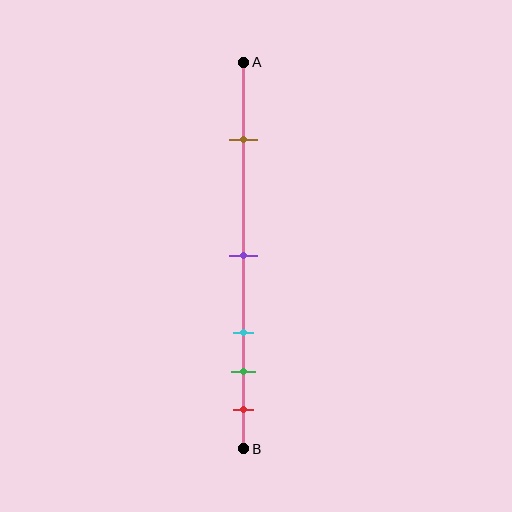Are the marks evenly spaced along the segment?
No, the marks are not evenly spaced.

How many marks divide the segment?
There are 5 marks dividing the segment.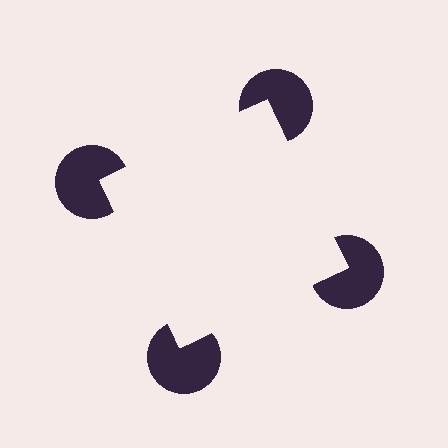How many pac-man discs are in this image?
There are 4 — one at each vertex of the illusory square.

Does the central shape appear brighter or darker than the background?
It typically appears slightly brighter than the background, even though no actual brightness change is drawn.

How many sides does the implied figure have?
4 sides.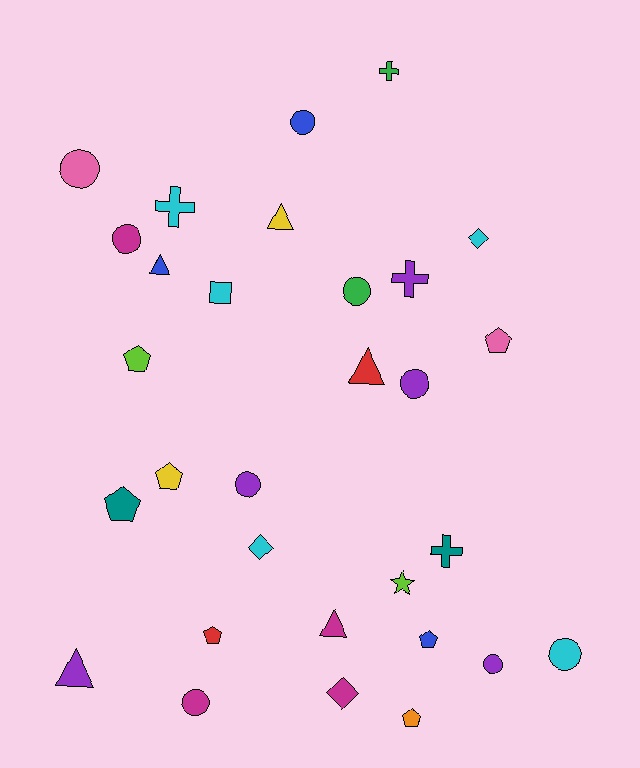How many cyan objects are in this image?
There are 5 cyan objects.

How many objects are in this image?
There are 30 objects.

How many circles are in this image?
There are 9 circles.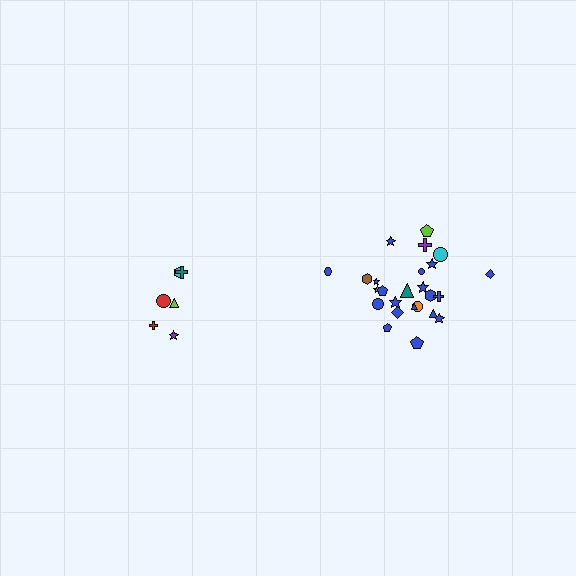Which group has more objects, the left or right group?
The right group.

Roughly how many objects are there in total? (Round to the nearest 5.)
Roughly 30 objects in total.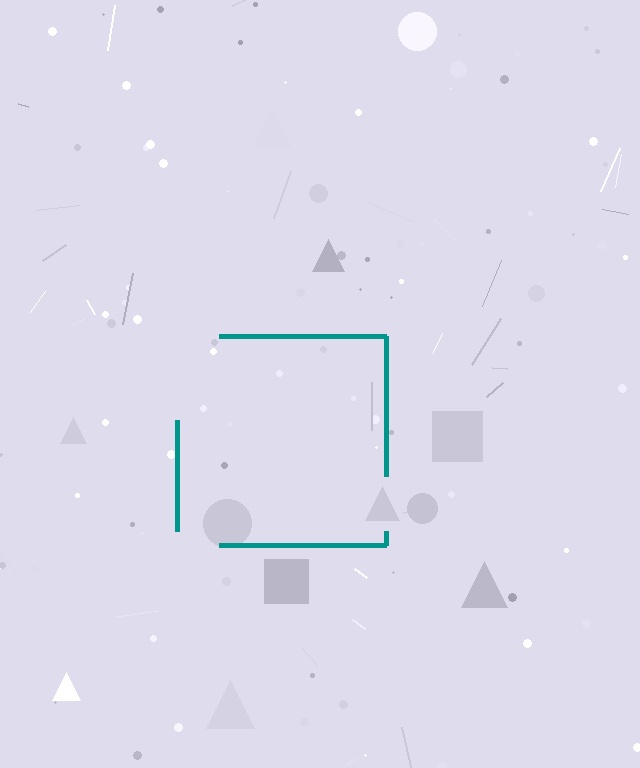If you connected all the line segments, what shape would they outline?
They would outline a square.